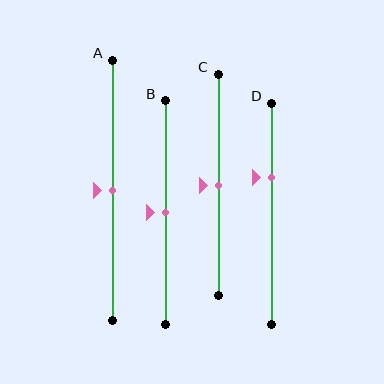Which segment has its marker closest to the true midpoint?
Segment A has its marker closest to the true midpoint.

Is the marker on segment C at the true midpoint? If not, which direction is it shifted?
Yes, the marker on segment C is at the true midpoint.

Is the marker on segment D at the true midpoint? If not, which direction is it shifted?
No, the marker on segment D is shifted upward by about 16% of the segment length.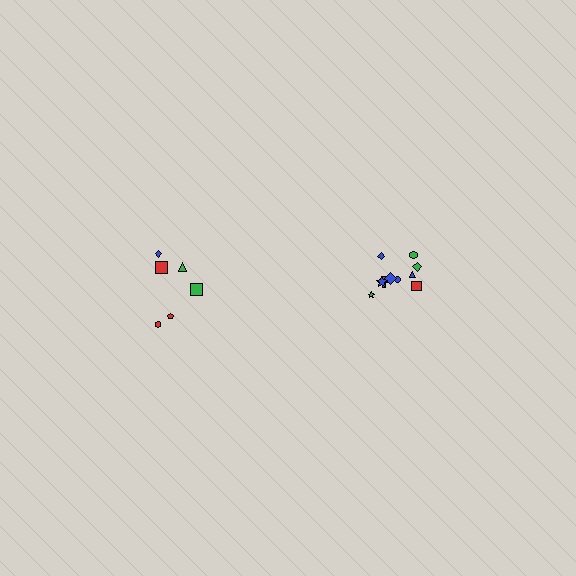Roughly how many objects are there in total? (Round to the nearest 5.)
Roughly 15 objects in total.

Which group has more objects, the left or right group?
The right group.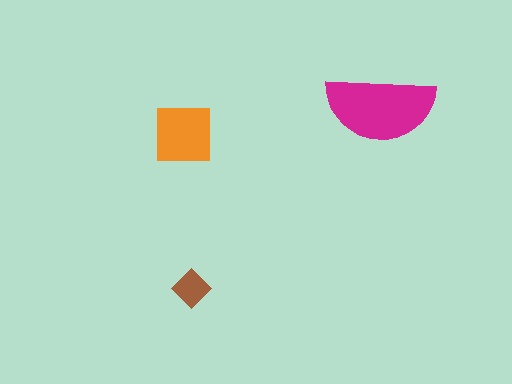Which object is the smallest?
The brown diamond.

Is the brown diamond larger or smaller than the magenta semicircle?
Smaller.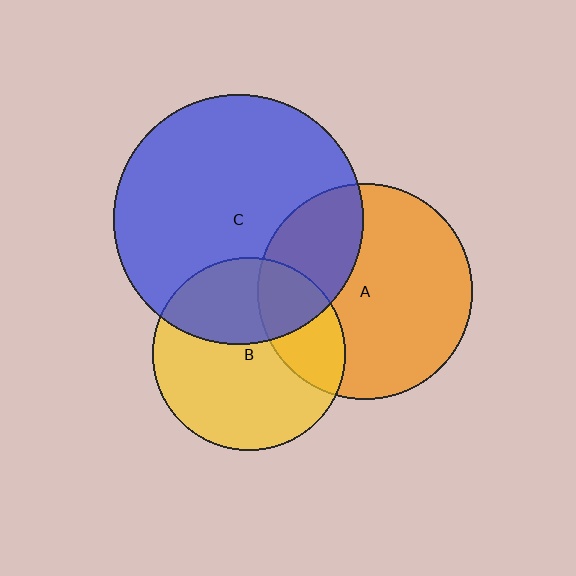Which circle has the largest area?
Circle C (blue).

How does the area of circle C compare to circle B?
Approximately 1.7 times.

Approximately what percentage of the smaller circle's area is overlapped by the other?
Approximately 25%.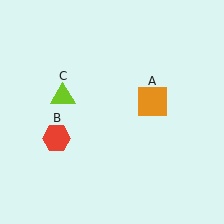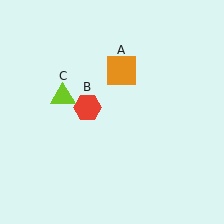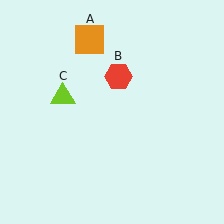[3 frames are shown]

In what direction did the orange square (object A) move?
The orange square (object A) moved up and to the left.